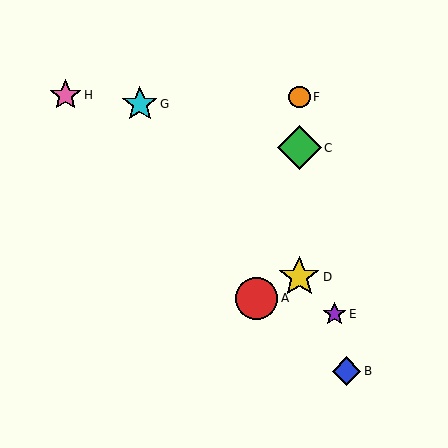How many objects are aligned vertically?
3 objects (C, D, F) are aligned vertically.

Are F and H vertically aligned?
No, F is at x≈299 and H is at x≈66.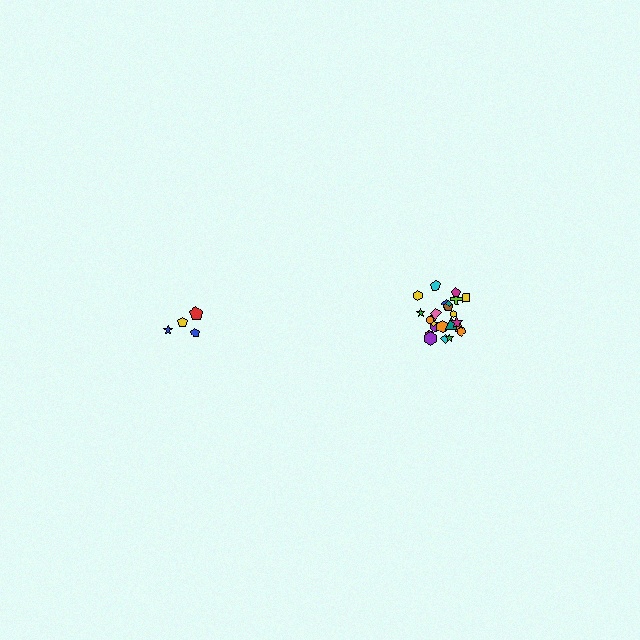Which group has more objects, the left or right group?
The right group.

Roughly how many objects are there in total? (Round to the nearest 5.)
Roughly 30 objects in total.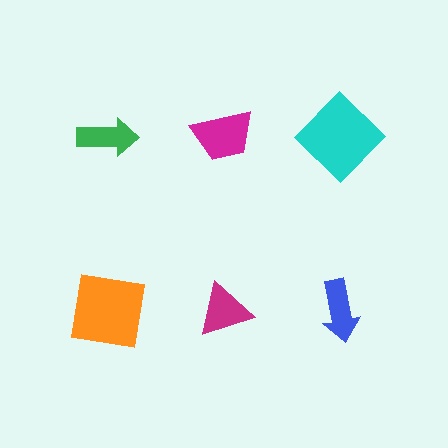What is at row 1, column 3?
A cyan diamond.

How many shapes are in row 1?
3 shapes.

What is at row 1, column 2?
A magenta trapezoid.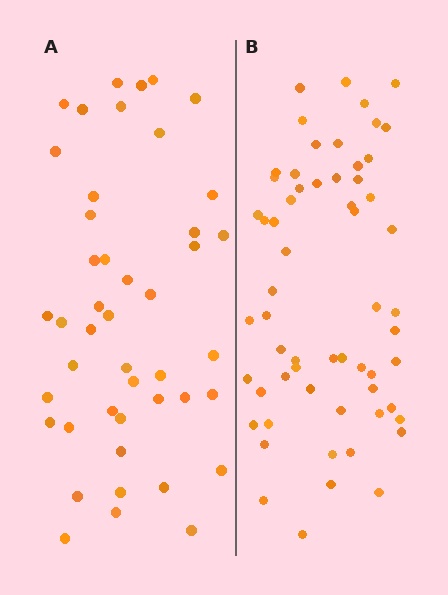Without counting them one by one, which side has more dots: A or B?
Region B (the right region) has more dots.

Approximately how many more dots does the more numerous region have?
Region B has approximately 15 more dots than region A.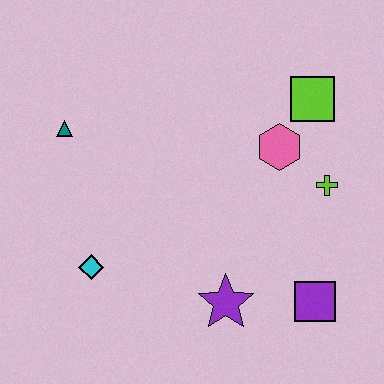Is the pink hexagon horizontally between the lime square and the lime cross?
No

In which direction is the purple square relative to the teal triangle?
The purple square is to the right of the teal triangle.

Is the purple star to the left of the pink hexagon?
Yes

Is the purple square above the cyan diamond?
No